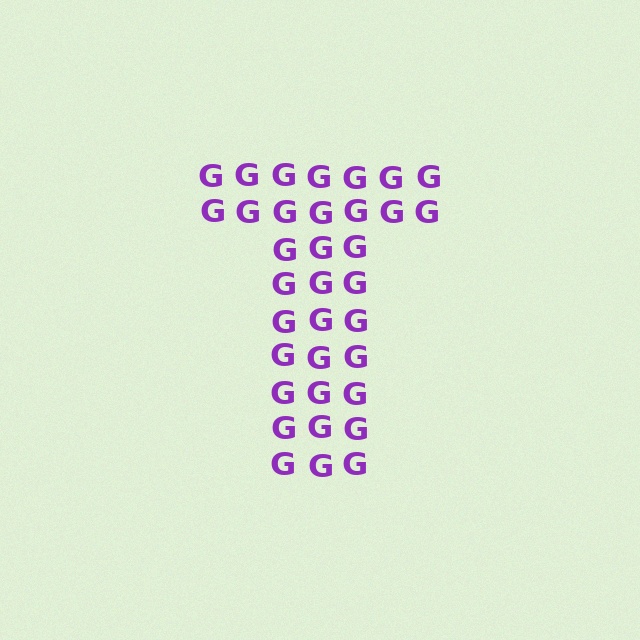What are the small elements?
The small elements are letter G's.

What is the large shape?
The large shape is the letter T.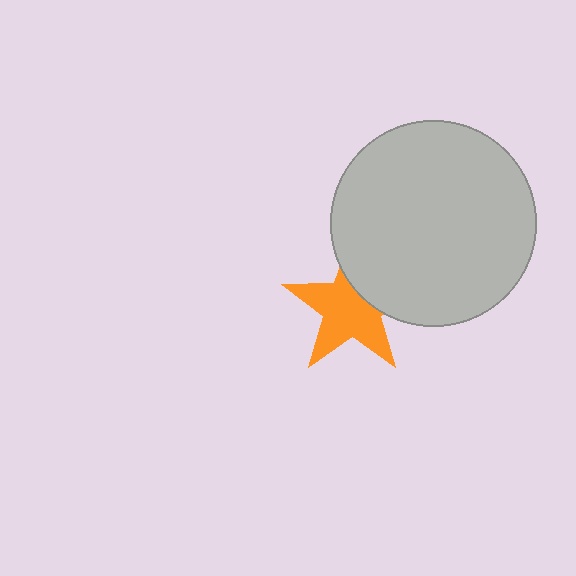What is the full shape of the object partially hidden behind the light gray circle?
The partially hidden object is an orange star.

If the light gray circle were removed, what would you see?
You would see the complete orange star.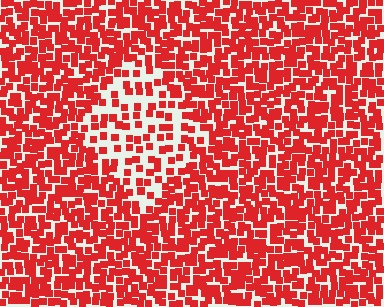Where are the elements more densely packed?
The elements are more densely packed outside the diamond boundary.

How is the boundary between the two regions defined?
The boundary is defined by a change in element density (approximately 2.1x ratio). All elements are the same color, size, and shape.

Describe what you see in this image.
The image contains small red elements arranged at two different densities. A diamond-shaped region is visible where the elements are less densely packed than the surrounding area.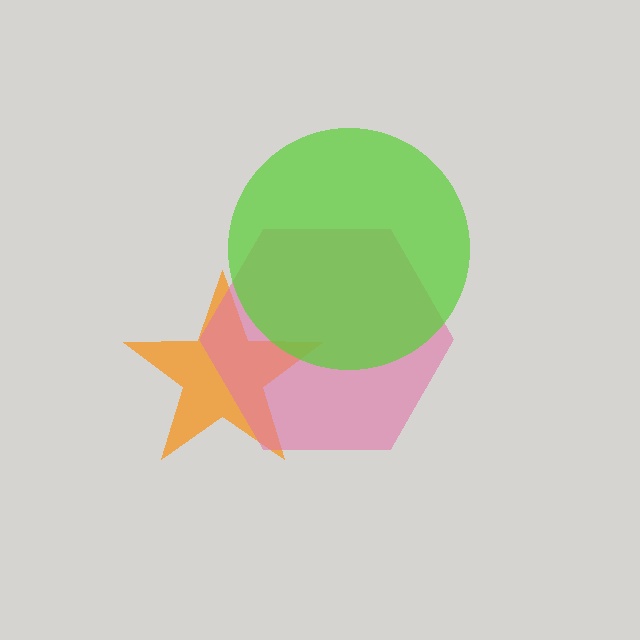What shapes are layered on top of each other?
The layered shapes are: an orange star, a pink hexagon, a lime circle.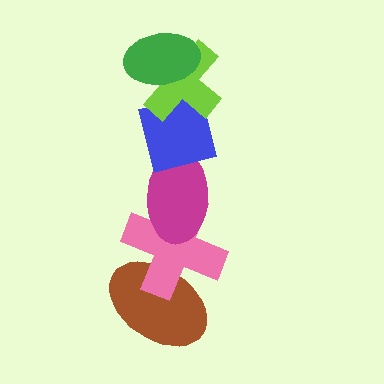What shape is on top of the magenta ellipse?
The blue square is on top of the magenta ellipse.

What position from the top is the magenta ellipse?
The magenta ellipse is 4th from the top.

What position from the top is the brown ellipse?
The brown ellipse is 6th from the top.